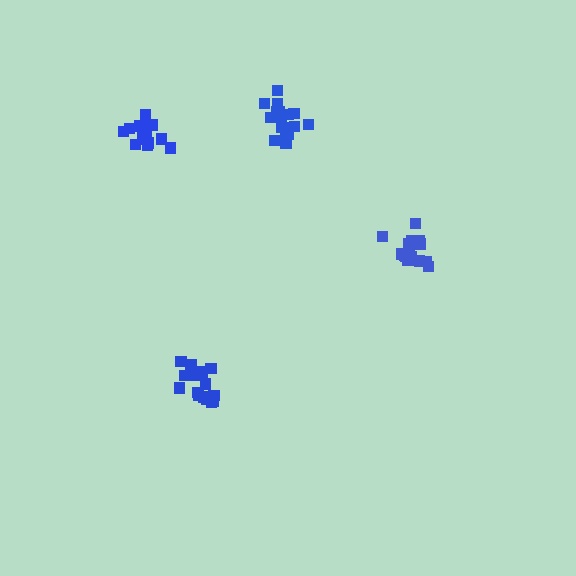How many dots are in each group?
Group 1: 15 dots, Group 2: 16 dots, Group 3: 18 dots, Group 4: 15 dots (64 total).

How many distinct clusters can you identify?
There are 4 distinct clusters.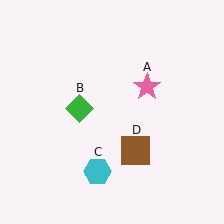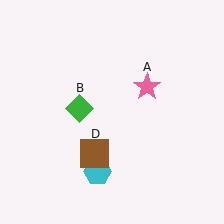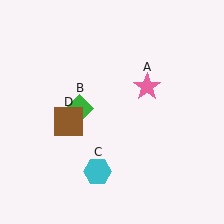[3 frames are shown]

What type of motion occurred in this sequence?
The brown square (object D) rotated clockwise around the center of the scene.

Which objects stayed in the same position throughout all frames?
Pink star (object A) and green diamond (object B) and cyan hexagon (object C) remained stationary.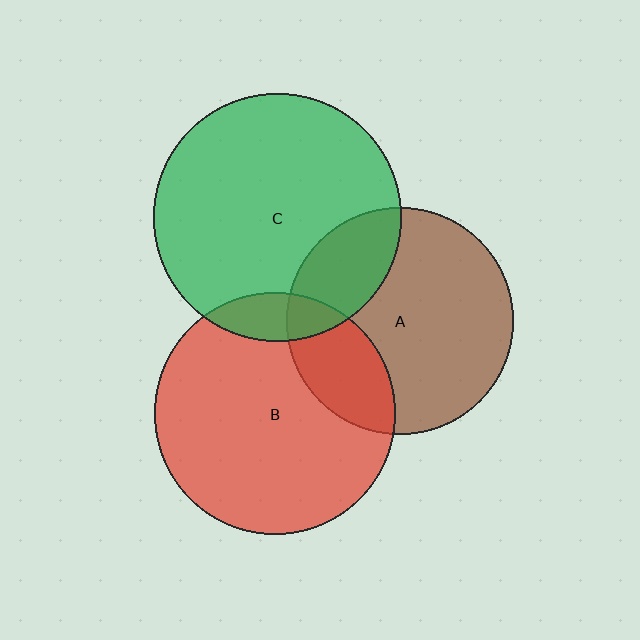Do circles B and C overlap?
Yes.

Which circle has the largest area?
Circle C (green).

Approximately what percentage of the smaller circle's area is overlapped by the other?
Approximately 10%.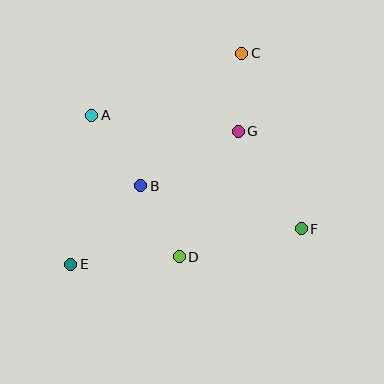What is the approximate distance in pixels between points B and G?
The distance between B and G is approximately 112 pixels.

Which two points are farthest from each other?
Points C and E are farthest from each other.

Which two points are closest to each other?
Points C and G are closest to each other.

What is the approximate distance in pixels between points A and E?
The distance between A and E is approximately 151 pixels.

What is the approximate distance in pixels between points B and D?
The distance between B and D is approximately 81 pixels.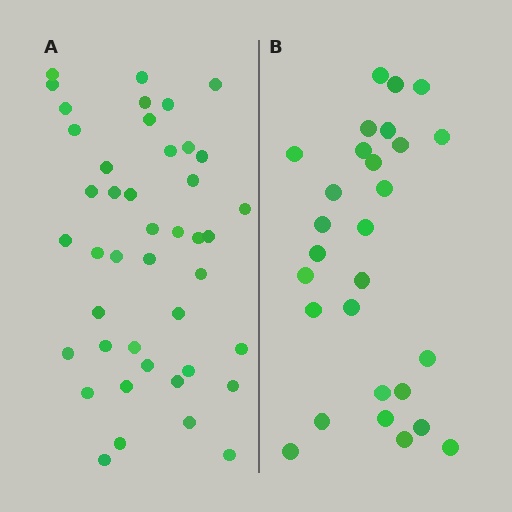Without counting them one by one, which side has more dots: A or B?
Region A (the left region) has more dots.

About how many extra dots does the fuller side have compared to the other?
Region A has approximately 15 more dots than region B.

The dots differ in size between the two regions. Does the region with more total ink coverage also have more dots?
No. Region B has more total ink coverage because its dots are larger, but region A actually contains more individual dots. Total area can be misleading — the number of items is what matters here.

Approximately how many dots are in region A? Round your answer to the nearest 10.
About 40 dots. (The exact count is 43, which rounds to 40.)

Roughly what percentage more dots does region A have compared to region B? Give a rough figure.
About 55% more.